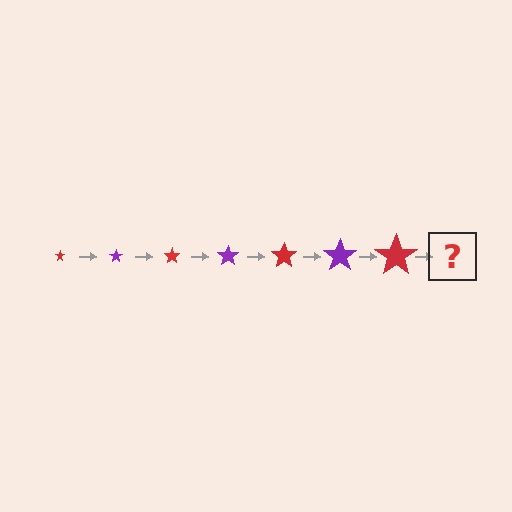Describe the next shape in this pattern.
It should be a purple star, larger than the previous one.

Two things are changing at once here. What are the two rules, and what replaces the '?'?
The two rules are that the star grows larger each step and the color cycles through red and purple. The '?' should be a purple star, larger than the previous one.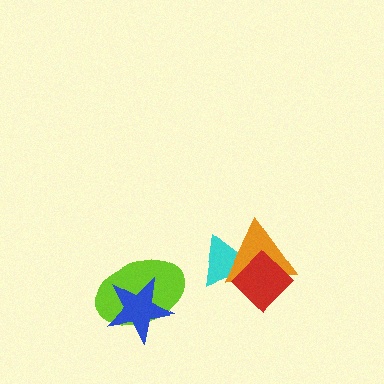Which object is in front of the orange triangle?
The red diamond is in front of the orange triangle.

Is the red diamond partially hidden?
No, no other shape covers it.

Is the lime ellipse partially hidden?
Yes, it is partially covered by another shape.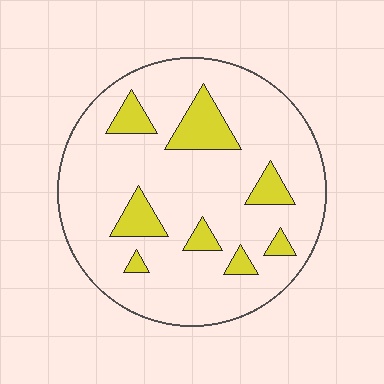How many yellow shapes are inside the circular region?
8.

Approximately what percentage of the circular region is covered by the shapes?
Approximately 15%.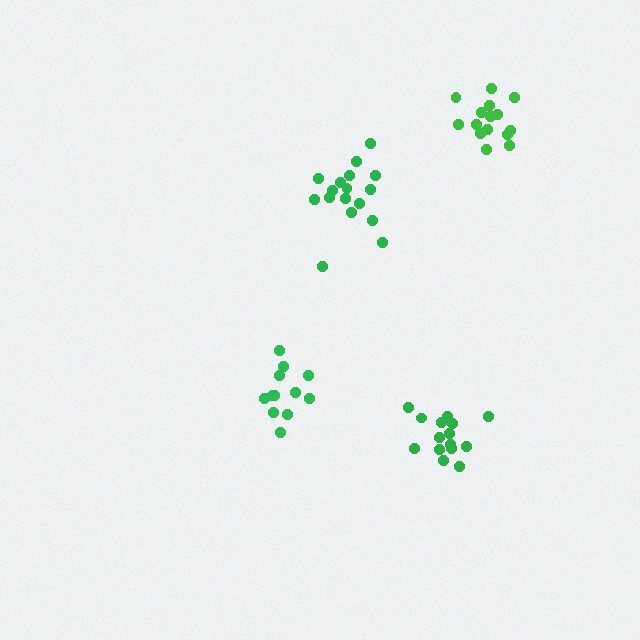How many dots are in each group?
Group 1: 15 dots, Group 2: 12 dots, Group 3: 17 dots, Group 4: 15 dots (59 total).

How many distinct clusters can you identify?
There are 4 distinct clusters.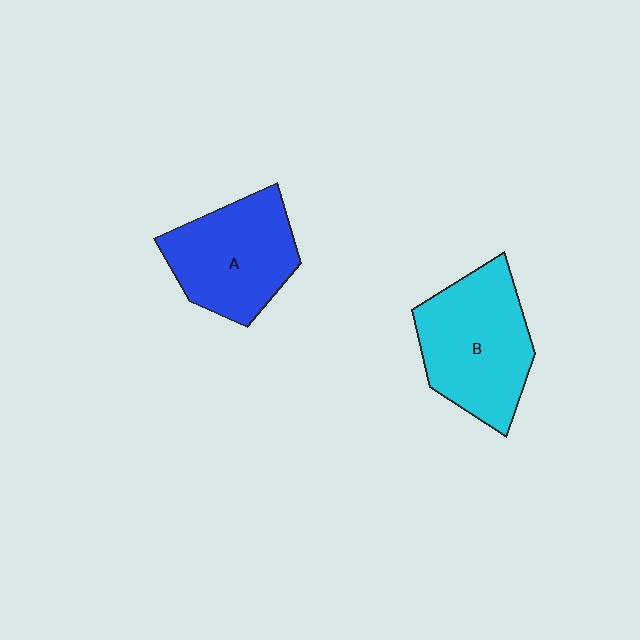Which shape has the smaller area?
Shape A (blue).